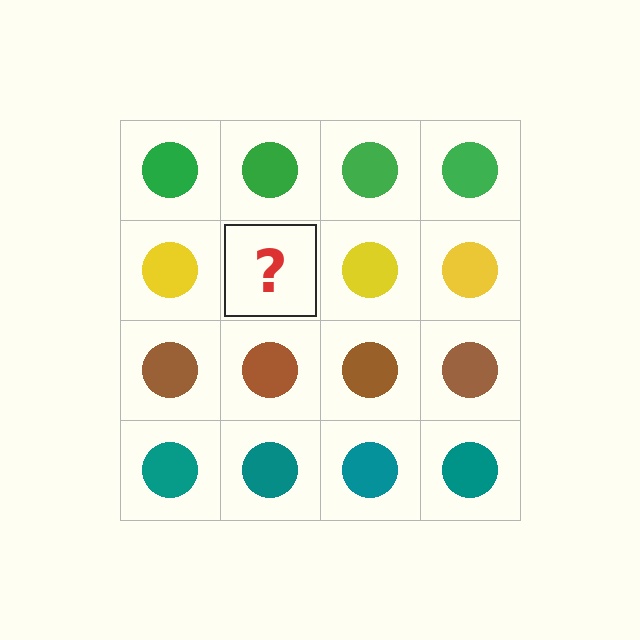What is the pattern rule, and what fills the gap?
The rule is that each row has a consistent color. The gap should be filled with a yellow circle.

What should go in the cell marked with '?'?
The missing cell should contain a yellow circle.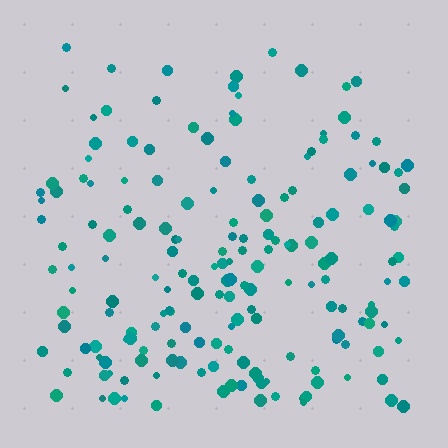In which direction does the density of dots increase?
From top to bottom, with the bottom side densest.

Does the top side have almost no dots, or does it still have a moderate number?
Still a moderate number, just noticeably fewer than the bottom.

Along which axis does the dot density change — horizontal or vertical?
Vertical.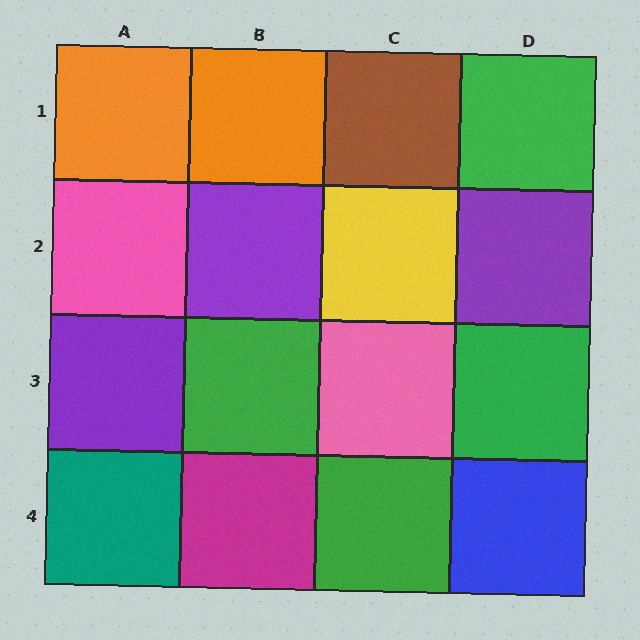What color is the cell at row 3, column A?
Purple.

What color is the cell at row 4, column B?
Magenta.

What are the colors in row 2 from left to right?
Pink, purple, yellow, purple.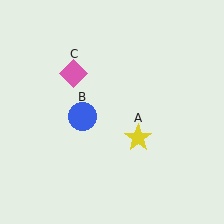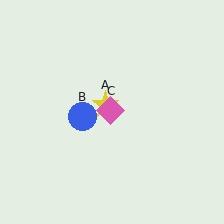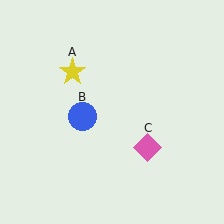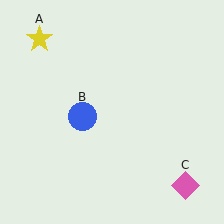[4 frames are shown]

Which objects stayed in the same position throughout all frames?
Blue circle (object B) remained stationary.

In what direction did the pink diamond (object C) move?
The pink diamond (object C) moved down and to the right.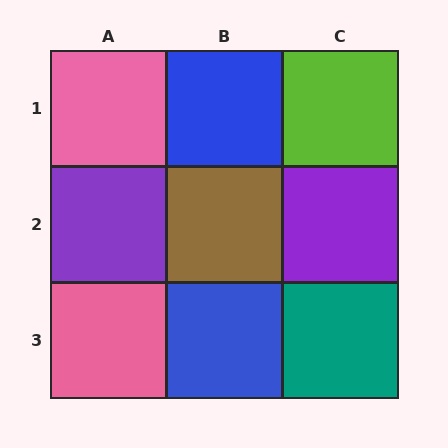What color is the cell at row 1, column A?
Pink.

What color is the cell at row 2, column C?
Purple.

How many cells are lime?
1 cell is lime.